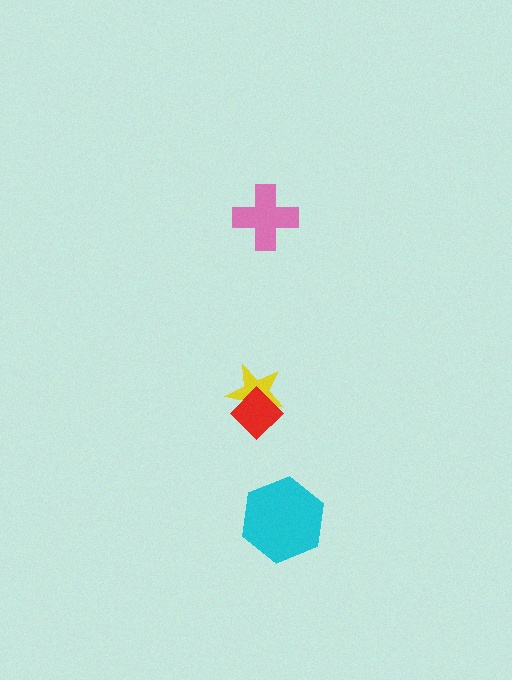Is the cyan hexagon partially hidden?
No, no other shape covers it.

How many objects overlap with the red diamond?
1 object overlaps with the red diamond.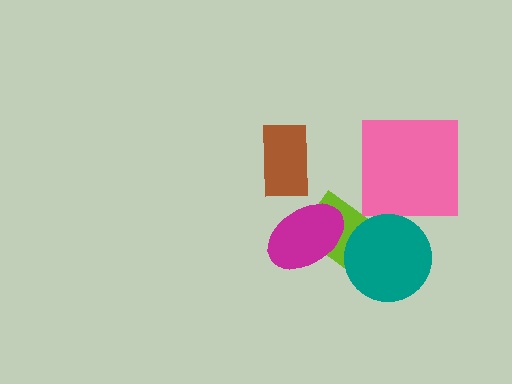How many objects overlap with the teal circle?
1 object overlaps with the teal circle.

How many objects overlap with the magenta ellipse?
1 object overlaps with the magenta ellipse.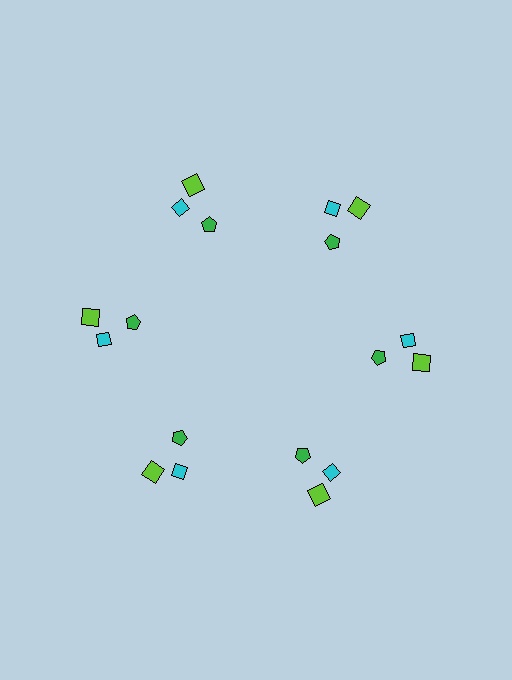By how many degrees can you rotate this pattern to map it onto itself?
The pattern maps onto itself every 60 degrees of rotation.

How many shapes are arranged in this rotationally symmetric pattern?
There are 18 shapes, arranged in 6 groups of 3.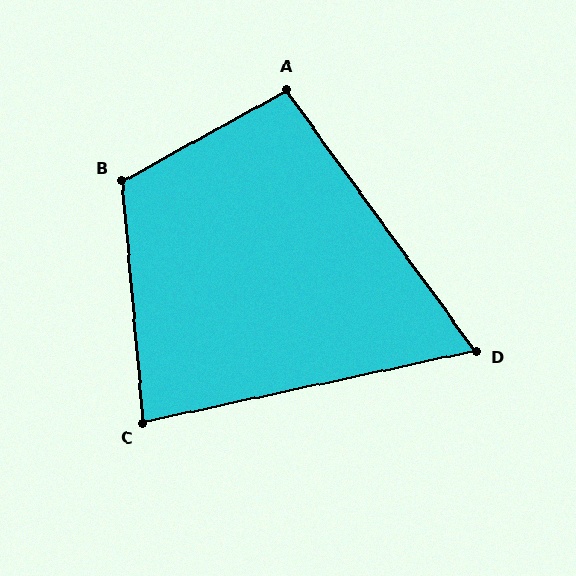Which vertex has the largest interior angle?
B, at approximately 114 degrees.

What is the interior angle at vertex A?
Approximately 97 degrees (obtuse).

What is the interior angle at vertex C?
Approximately 83 degrees (acute).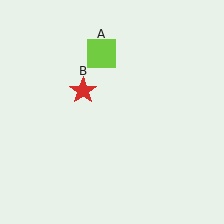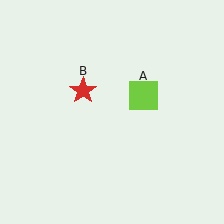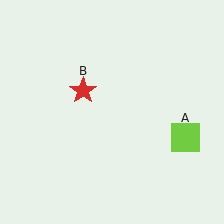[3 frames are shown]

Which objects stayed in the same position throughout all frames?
Red star (object B) remained stationary.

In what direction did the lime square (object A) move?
The lime square (object A) moved down and to the right.